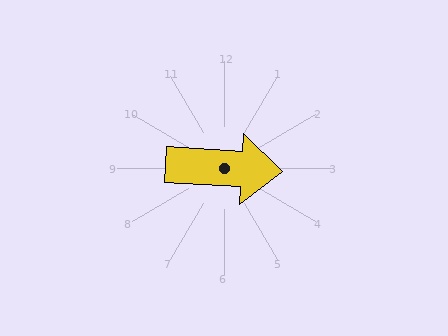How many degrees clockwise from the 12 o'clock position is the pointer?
Approximately 93 degrees.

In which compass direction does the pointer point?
East.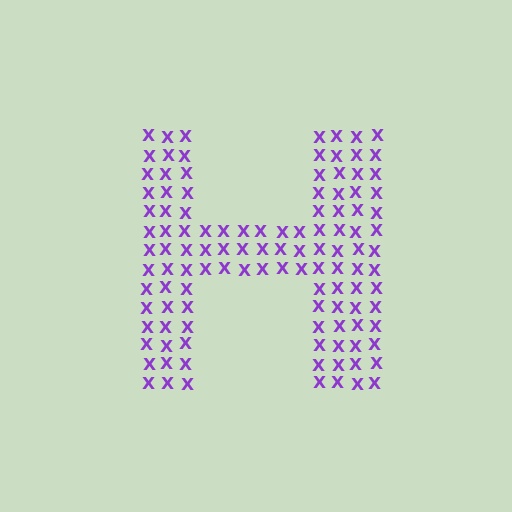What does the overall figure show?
The overall figure shows the letter H.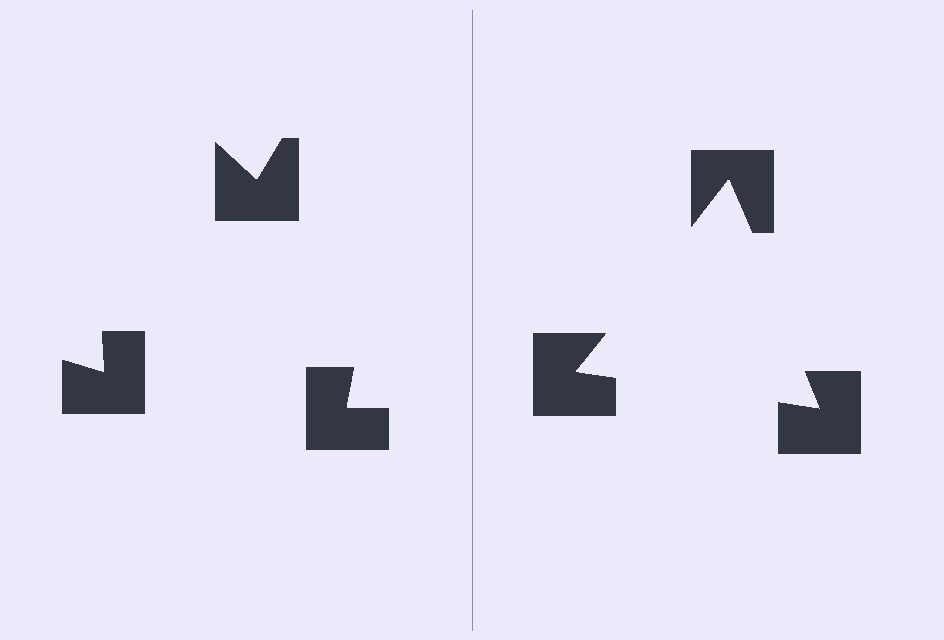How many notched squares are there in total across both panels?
6 — 3 on each side.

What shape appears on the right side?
An illusory triangle.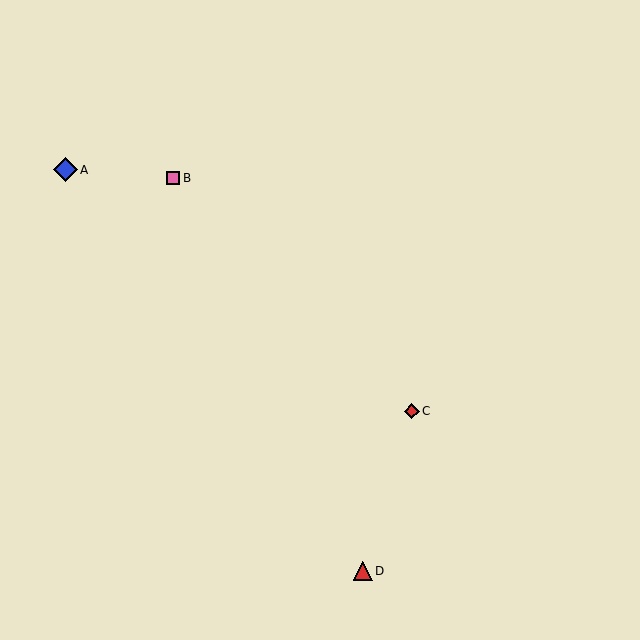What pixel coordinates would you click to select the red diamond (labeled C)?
Click at (412, 411) to select the red diamond C.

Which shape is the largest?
The blue diamond (labeled A) is the largest.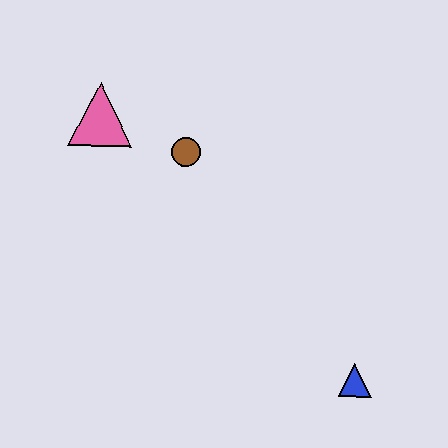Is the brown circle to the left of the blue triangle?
Yes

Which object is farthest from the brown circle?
The blue triangle is farthest from the brown circle.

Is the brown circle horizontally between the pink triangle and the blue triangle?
Yes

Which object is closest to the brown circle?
The pink triangle is closest to the brown circle.